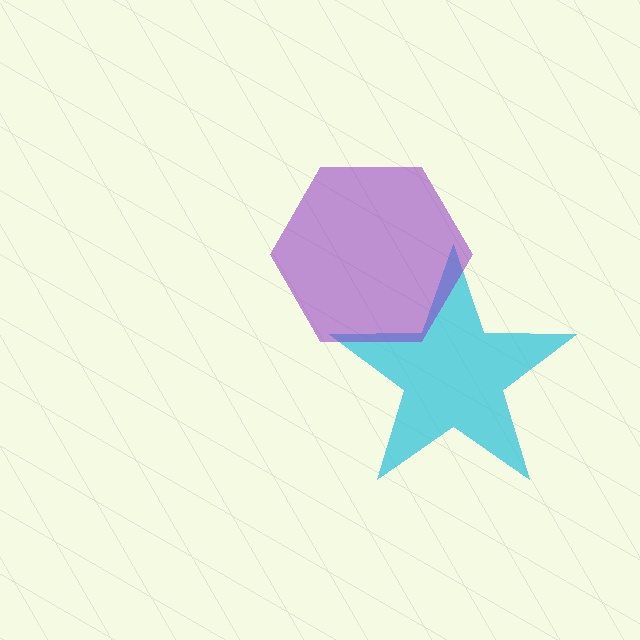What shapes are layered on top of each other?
The layered shapes are: a cyan star, a purple hexagon.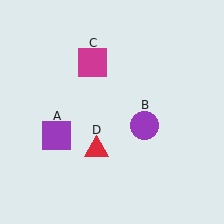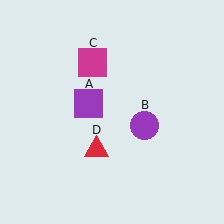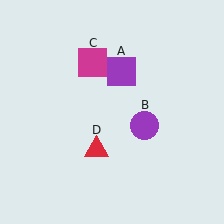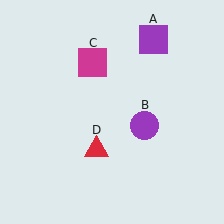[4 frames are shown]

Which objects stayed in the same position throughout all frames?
Purple circle (object B) and magenta square (object C) and red triangle (object D) remained stationary.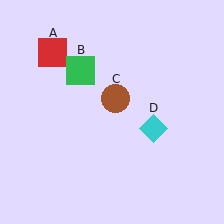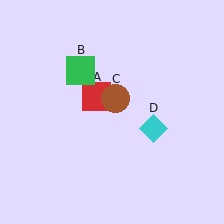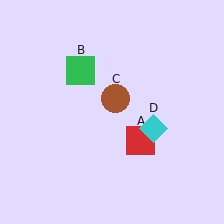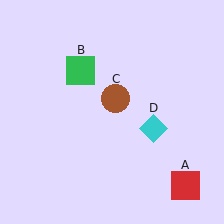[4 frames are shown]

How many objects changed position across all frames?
1 object changed position: red square (object A).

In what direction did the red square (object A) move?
The red square (object A) moved down and to the right.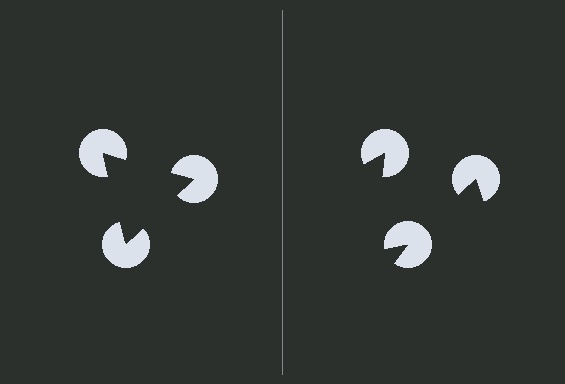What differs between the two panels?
The pac-man discs are positioned identically on both sides; only the wedge orientations differ. On the left they align to a triangle; on the right they are misaligned.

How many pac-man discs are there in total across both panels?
6 — 3 on each side.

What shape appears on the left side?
An illusory triangle.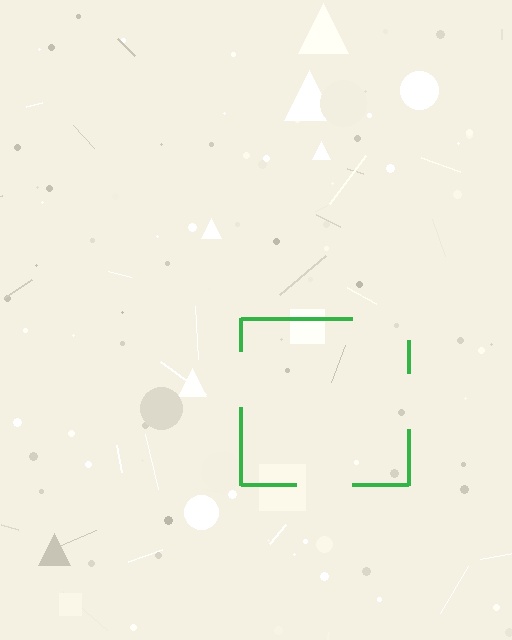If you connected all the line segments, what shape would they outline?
They would outline a square.